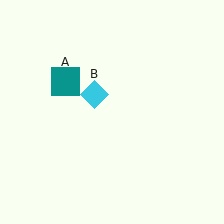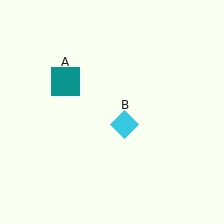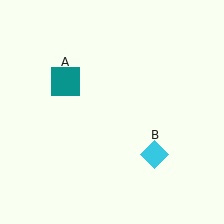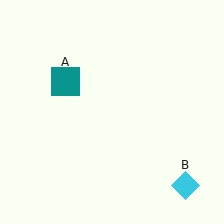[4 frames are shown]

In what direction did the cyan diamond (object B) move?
The cyan diamond (object B) moved down and to the right.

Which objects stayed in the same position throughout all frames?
Teal square (object A) remained stationary.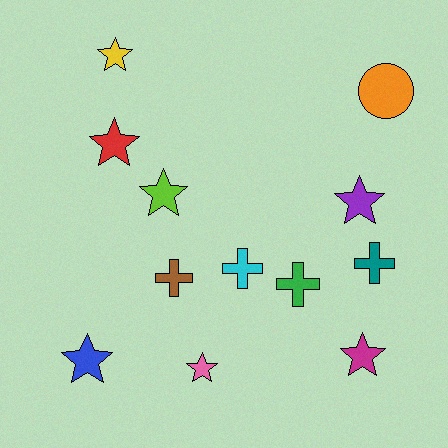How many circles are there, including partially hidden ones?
There is 1 circle.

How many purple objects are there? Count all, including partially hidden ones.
There is 1 purple object.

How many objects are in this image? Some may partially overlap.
There are 12 objects.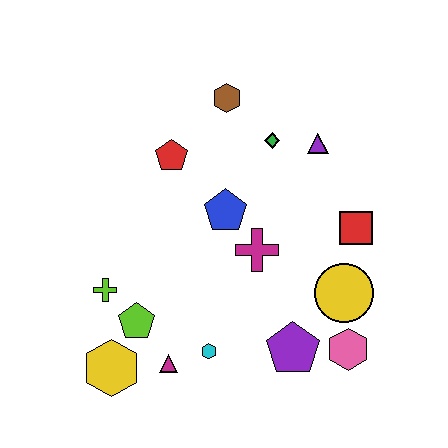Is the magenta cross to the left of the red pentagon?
No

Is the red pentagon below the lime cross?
No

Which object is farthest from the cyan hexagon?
The brown hexagon is farthest from the cyan hexagon.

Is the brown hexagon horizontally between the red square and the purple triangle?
No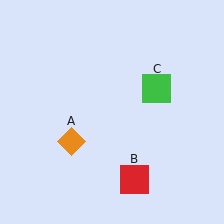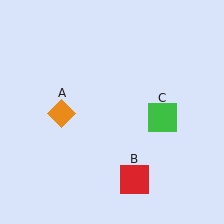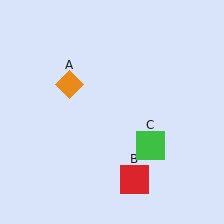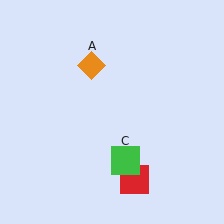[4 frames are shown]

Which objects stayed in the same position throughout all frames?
Red square (object B) remained stationary.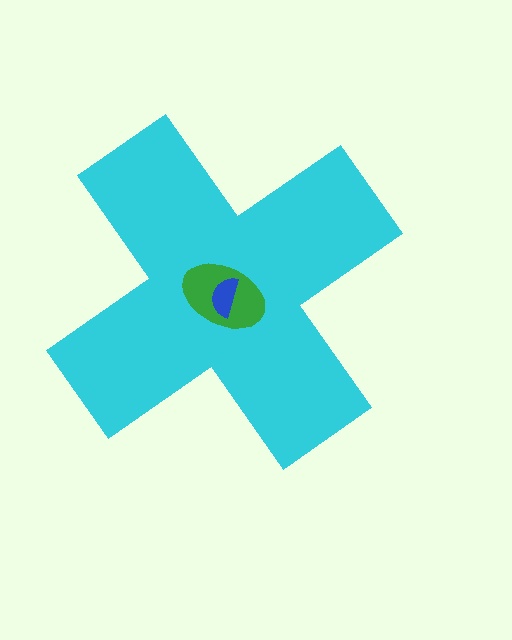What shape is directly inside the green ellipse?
The blue semicircle.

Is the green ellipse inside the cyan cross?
Yes.